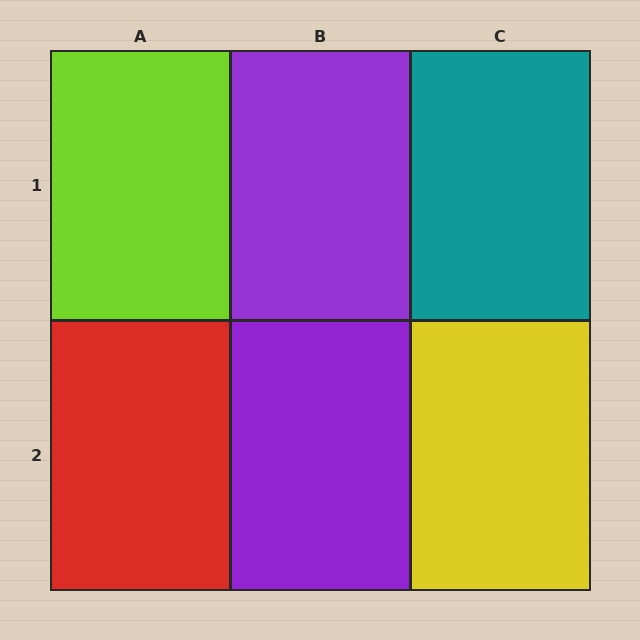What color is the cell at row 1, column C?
Teal.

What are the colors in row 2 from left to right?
Red, purple, yellow.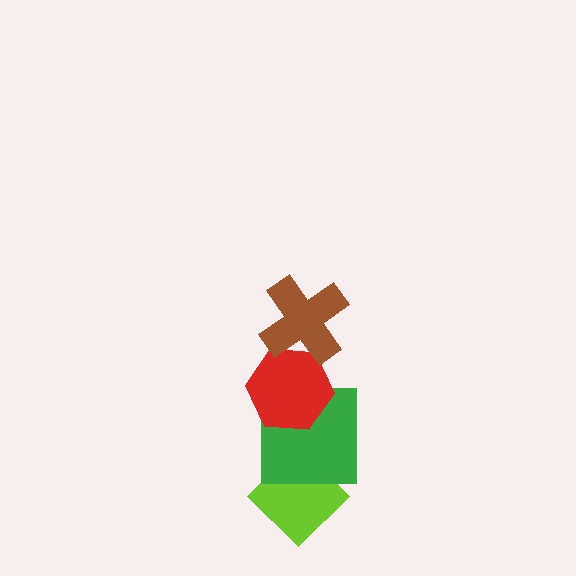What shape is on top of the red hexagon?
The brown cross is on top of the red hexagon.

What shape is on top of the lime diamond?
The green square is on top of the lime diamond.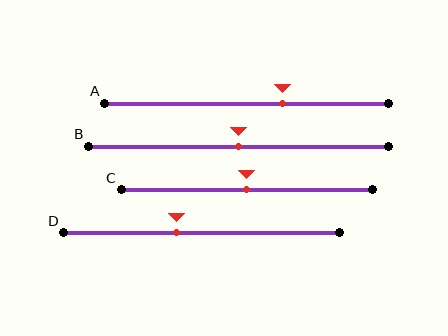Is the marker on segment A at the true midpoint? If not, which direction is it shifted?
No, the marker on segment A is shifted to the right by about 13% of the segment length.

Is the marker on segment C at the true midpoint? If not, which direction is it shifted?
Yes, the marker on segment C is at the true midpoint.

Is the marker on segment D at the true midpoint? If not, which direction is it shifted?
No, the marker on segment D is shifted to the left by about 9% of the segment length.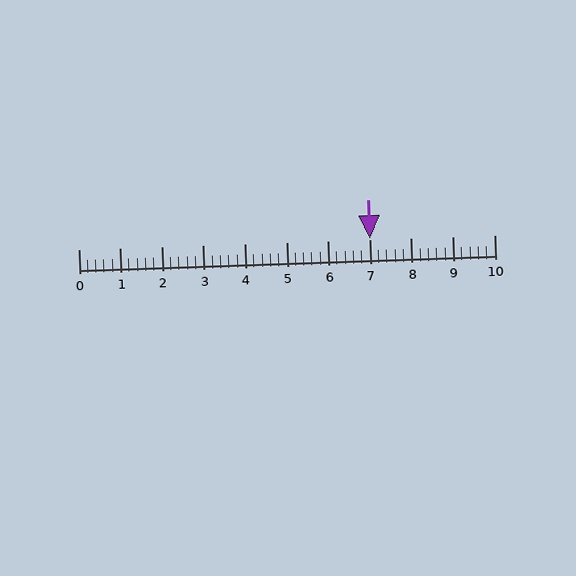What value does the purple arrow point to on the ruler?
The purple arrow points to approximately 7.0.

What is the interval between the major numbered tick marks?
The major tick marks are spaced 1 units apart.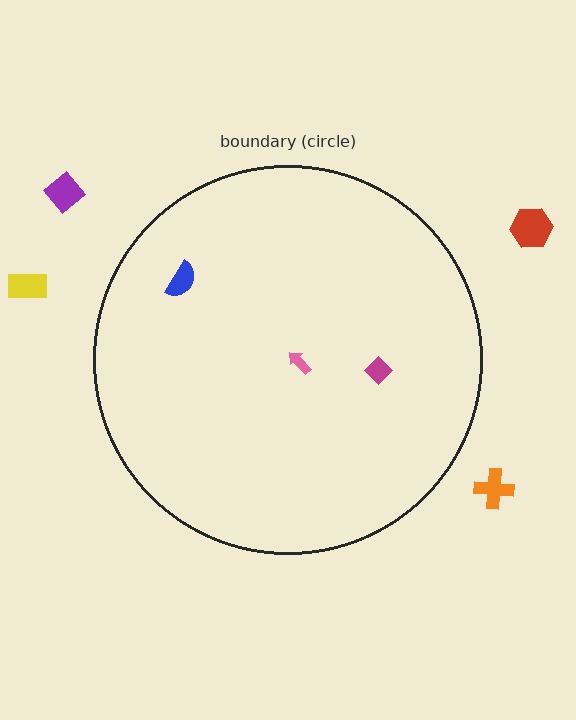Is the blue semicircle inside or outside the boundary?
Inside.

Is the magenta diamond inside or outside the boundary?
Inside.